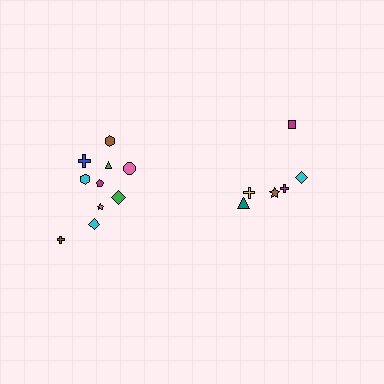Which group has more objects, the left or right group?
The left group.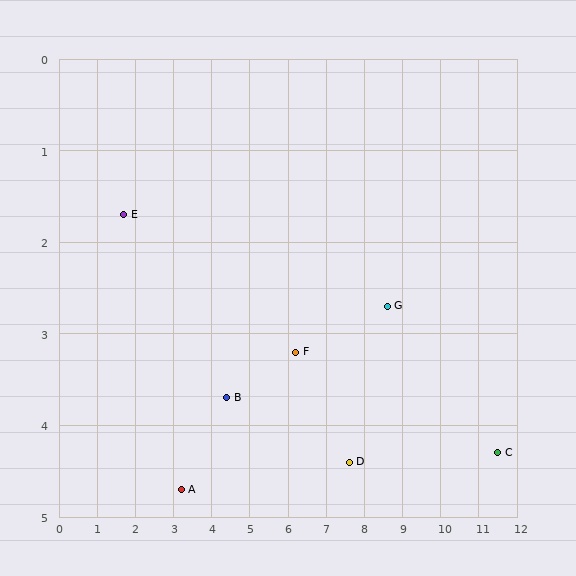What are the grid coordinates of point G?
Point G is at approximately (8.6, 2.7).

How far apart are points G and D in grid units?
Points G and D are about 2.0 grid units apart.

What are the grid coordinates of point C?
Point C is at approximately (11.5, 4.3).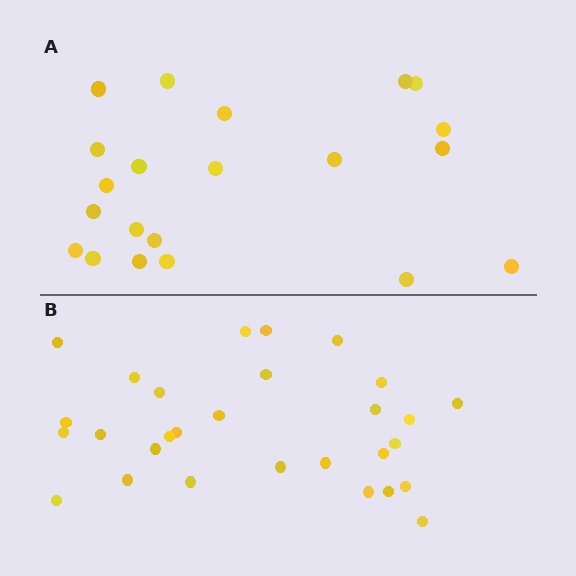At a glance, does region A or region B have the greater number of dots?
Region B (the bottom region) has more dots.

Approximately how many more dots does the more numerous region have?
Region B has roughly 8 or so more dots than region A.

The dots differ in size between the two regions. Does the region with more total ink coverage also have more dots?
No. Region A has more total ink coverage because its dots are larger, but region B actually contains more individual dots. Total area can be misleading — the number of items is what matters here.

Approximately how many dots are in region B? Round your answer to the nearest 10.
About 30 dots. (The exact count is 29, which rounds to 30.)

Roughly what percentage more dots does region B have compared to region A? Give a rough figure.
About 40% more.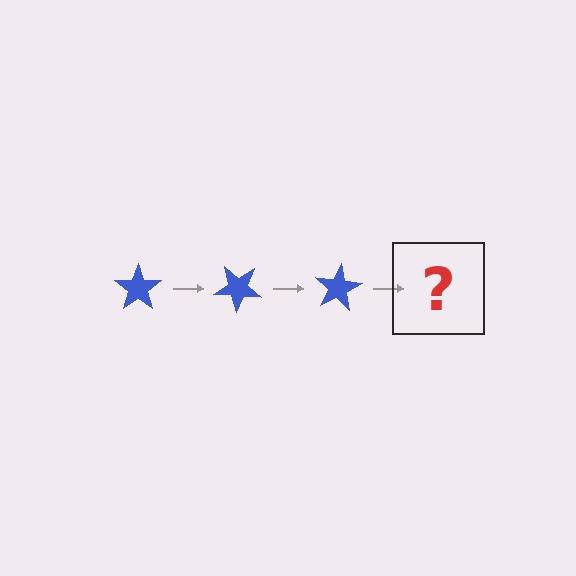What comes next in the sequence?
The next element should be a blue star rotated 120 degrees.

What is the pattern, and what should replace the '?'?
The pattern is that the star rotates 40 degrees each step. The '?' should be a blue star rotated 120 degrees.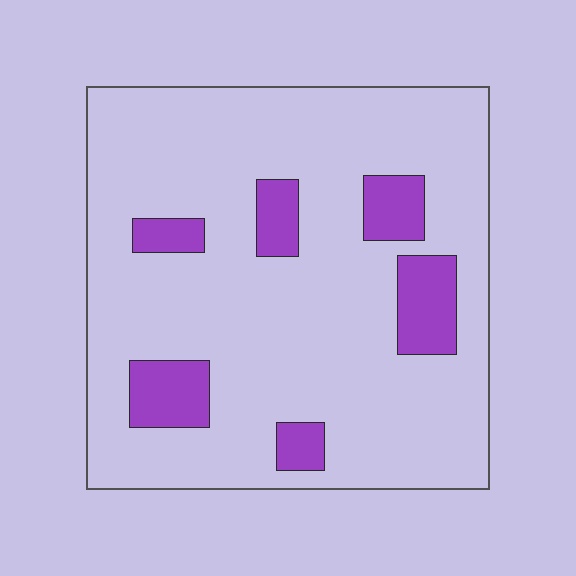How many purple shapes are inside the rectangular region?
6.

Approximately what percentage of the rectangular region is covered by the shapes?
Approximately 15%.